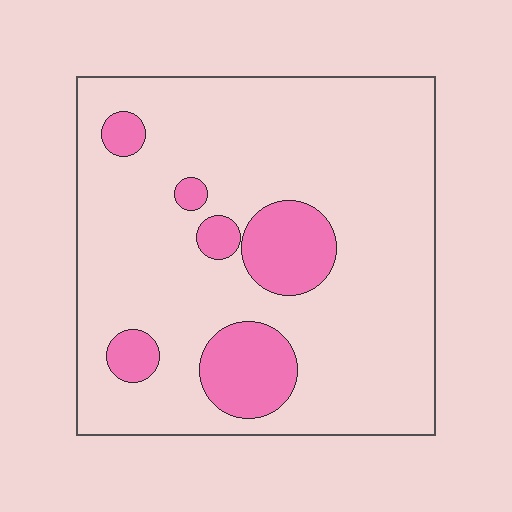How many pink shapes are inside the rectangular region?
6.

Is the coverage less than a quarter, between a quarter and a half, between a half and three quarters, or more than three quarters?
Less than a quarter.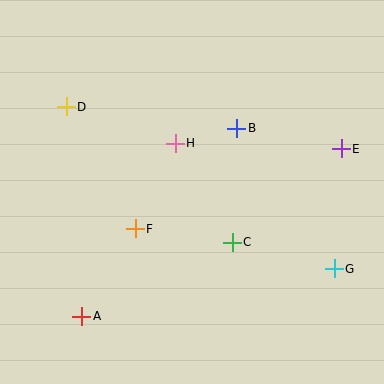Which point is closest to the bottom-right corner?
Point G is closest to the bottom-right corner.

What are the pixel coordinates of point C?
Point C is at (232, 242).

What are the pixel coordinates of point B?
Point B is at (237, 128).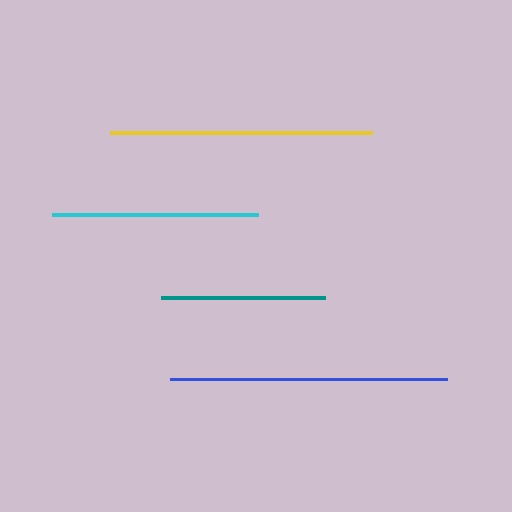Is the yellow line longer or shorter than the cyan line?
The yellow line is longer than the cyan line.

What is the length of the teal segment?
The teal segment is approximately 164 pixels long.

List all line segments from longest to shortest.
From longest to shortest: blue, yellow, cyan, teal.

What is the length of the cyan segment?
The cyan segment is approximately 205 pixels long.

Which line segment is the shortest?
The teal line is the shortest at approximately 164 pixels.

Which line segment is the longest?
The blue line is the longest at approximately 278 pixels.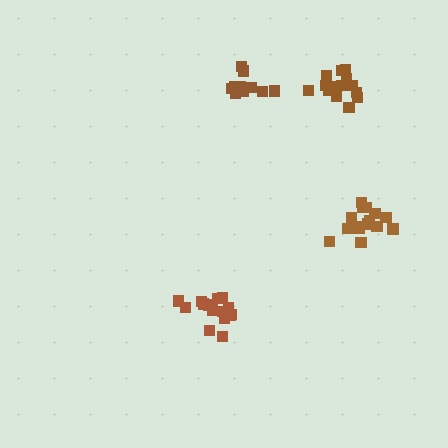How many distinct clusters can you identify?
There are 4 distinct clusters.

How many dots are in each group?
Group 1: 16 dots, Group 2: 15 dots, Group 3: 15 dots, Group 4: 10 dots (56 total).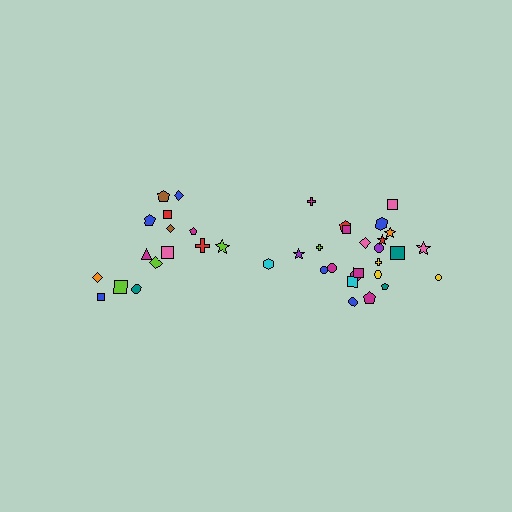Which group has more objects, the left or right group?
The right group.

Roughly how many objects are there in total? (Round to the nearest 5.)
Roughly 40 objects in total.